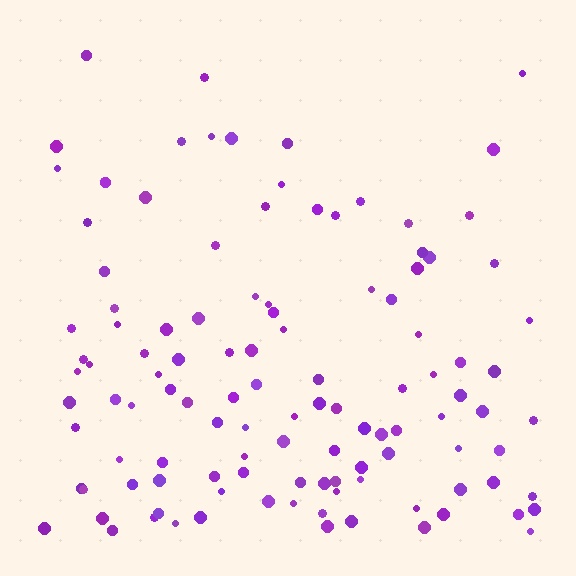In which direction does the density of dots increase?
From top to bottom, with the bottom side densest.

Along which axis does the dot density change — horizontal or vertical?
Vertical.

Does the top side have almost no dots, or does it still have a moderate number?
Still a moderate number, just noticeably fewer than the bottom.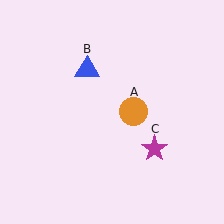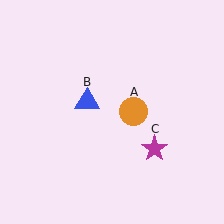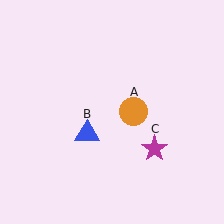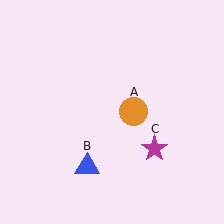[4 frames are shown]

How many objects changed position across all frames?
1 object changed position: blue triangle (object B).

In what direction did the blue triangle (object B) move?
The blue triangle (object B) moved down.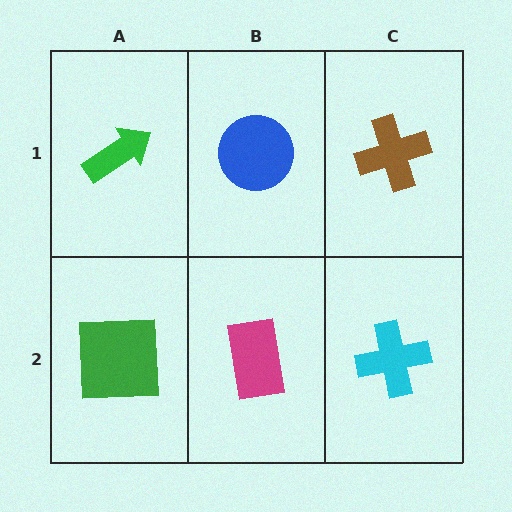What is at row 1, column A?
A green arrow.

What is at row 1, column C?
A brown cross.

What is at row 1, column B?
A blue circle.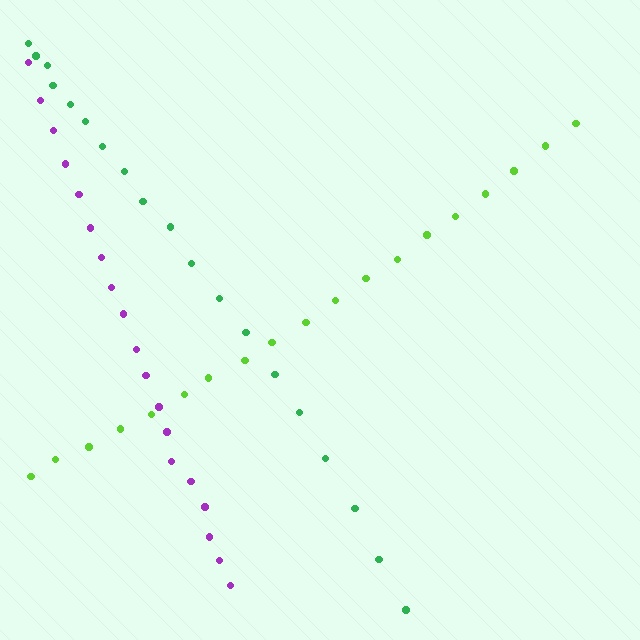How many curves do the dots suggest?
There are 3 distinct paths.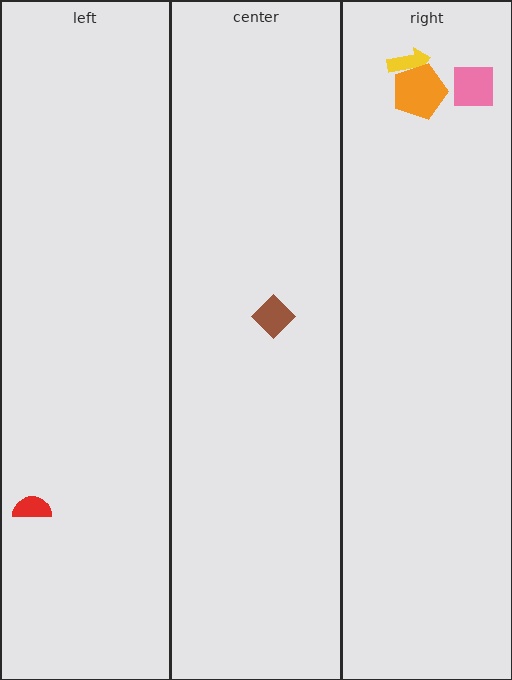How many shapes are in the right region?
3.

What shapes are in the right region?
The pink square, the yellow arrow, the orange pentagon.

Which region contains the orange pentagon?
The right region.